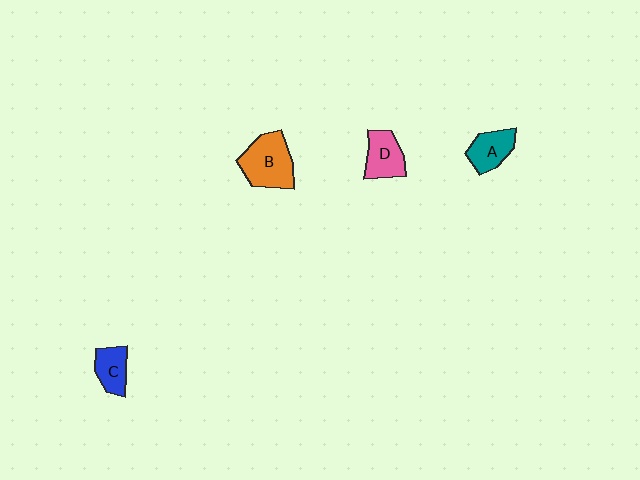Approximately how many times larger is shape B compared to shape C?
Approximately 1.8 times.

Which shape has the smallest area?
Shape C (blue).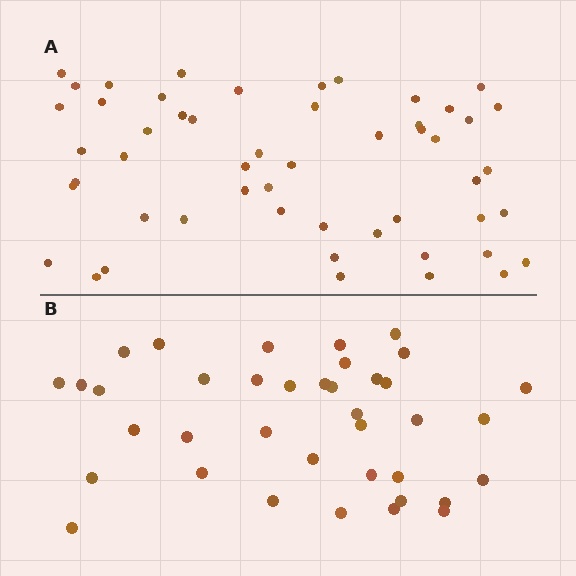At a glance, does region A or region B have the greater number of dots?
Region A (the top region) has more dots.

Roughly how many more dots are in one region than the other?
Region A has approximately 15 more dots than region B.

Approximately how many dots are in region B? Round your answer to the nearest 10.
About 40 dots. (The exact count is 38, which rounds to 40.)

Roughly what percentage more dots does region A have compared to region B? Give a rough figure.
About 35% more.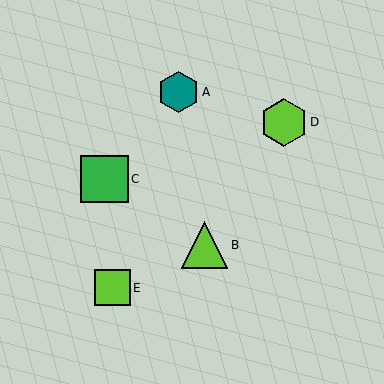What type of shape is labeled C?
Shape C is a green square.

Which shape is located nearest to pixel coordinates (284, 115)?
The lime hexagon (labeled D) at (284, 122) is nearest to that location.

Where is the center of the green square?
The center of the green square is at (105, 179).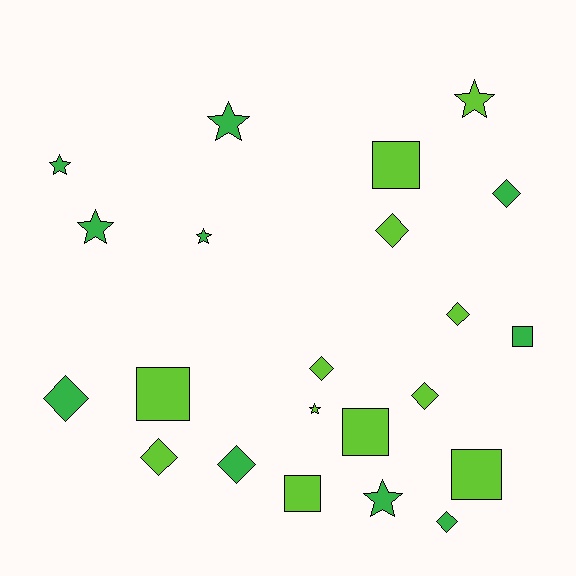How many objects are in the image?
There are 22 objects.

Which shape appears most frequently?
Diamond, with 9 objects.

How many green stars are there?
There are 5 green stars.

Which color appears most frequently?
Lime, with 12 objects.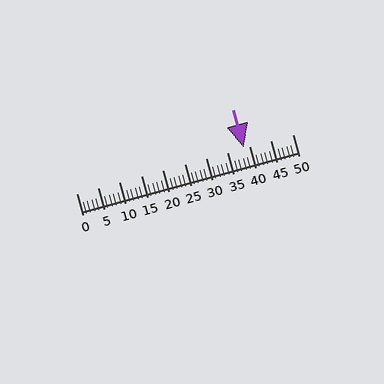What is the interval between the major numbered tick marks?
The major tick marks are spaced 5 units apart.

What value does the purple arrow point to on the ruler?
The purple arrow points to approximately 39.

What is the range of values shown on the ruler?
The ruler shows values from 0 to 50.